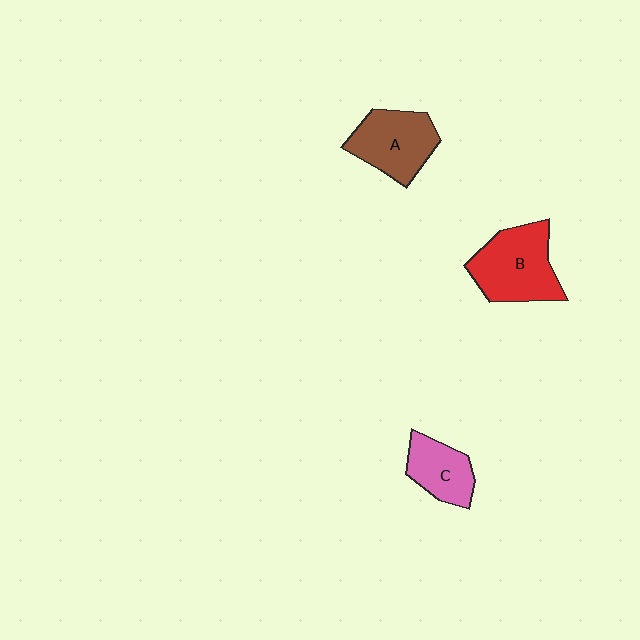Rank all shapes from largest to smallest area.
From largest to smallest: B (red), A (brown), C (pink).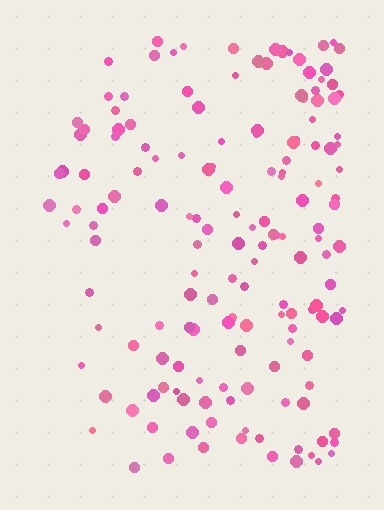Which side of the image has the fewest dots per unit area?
The left.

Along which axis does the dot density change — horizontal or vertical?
Horizontal.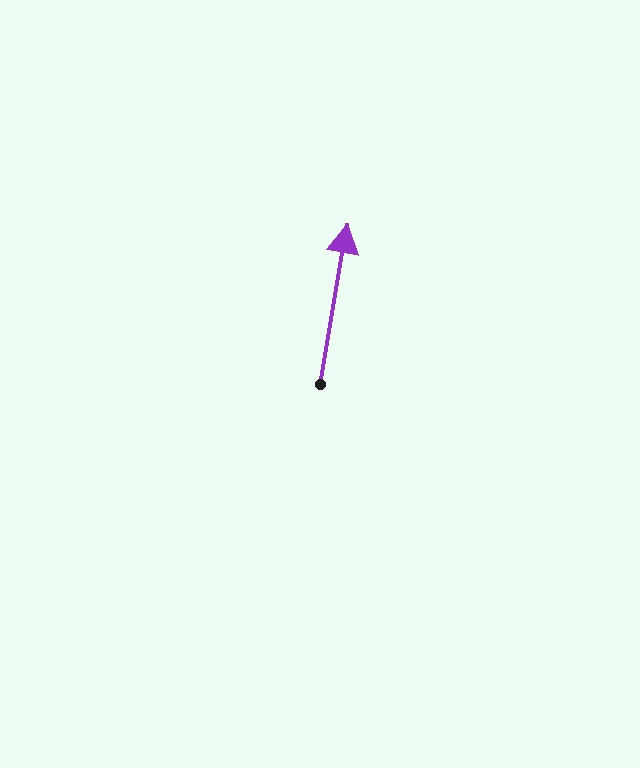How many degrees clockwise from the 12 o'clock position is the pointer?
Approximately 10 degrees.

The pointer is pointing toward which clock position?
Roughly 12 o'clock.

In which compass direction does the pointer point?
North.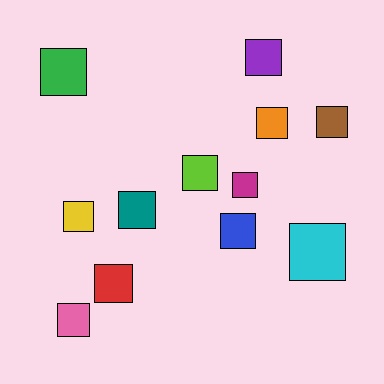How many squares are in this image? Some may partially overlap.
There are 12 squares.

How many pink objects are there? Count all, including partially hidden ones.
There is 1 pink object.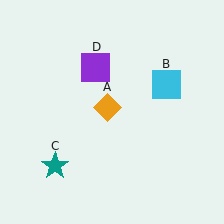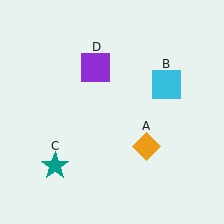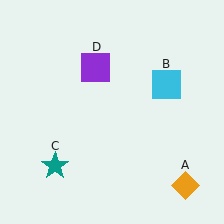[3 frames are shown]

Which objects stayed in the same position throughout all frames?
Cyan square (object B) and teal star (object C) and purple square (object D) remained stationary.